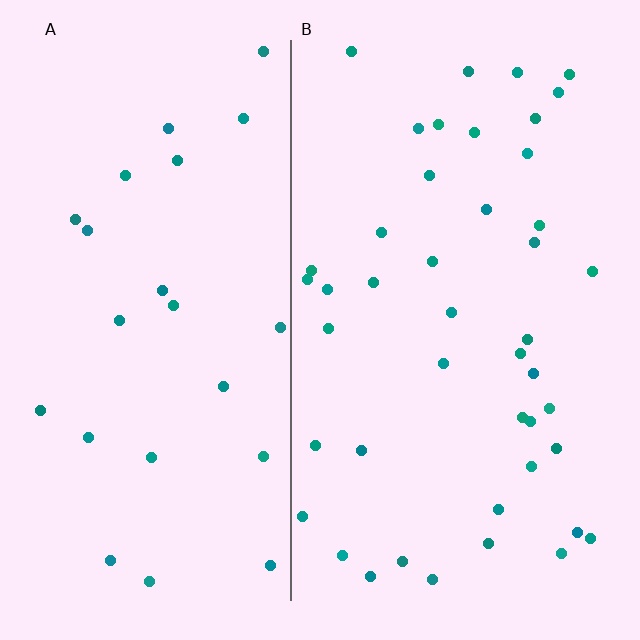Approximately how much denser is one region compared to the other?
Approximately 1.9× — region B over region A.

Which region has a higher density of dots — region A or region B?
B (the right).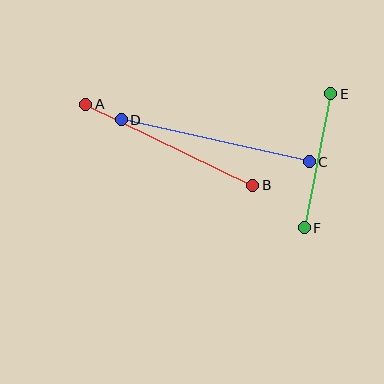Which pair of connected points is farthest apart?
Points C and D are farthest apart.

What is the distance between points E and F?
The distance is approximately 136 pixels.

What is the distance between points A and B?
The distance is approximately 186 pixels.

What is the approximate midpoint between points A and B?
The midpoint is at approximately (169, 145) pixels.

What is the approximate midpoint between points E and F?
The midpoint is at approximately (318, 161) pixels.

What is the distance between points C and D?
The distance is approximately 193 pixels.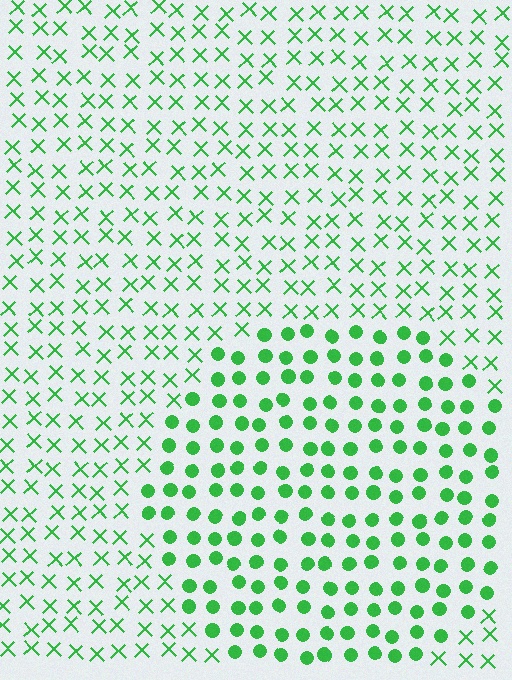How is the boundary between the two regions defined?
The boundary is defined by a change in element shape: circles inside vs. X marks outside. All elements share the same color and spacing.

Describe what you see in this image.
The image is filled with small green elements arranged in a uniform grid. A circle-shaped region contains circles, while the surrounding area contains X marks. The boundary is defined purely by the change in element shape.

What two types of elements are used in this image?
The image uses circles inside the circle region and X marks outside it.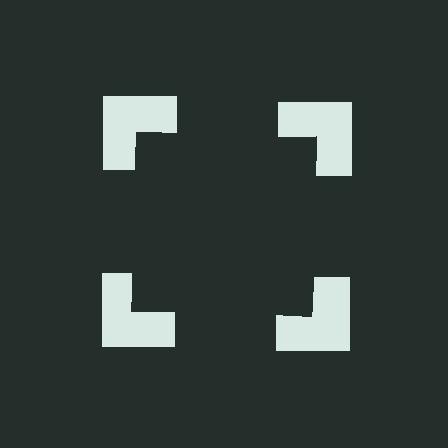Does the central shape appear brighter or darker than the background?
It typically appears slightly darker than the background, even though no actual brightness change is drawn.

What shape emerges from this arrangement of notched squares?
An illusory square — its edges are inferred from the aligned wedge cuts in the notched squares, not physically drawn.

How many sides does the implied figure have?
4 sides.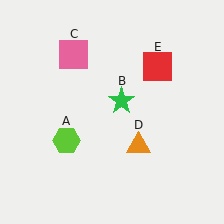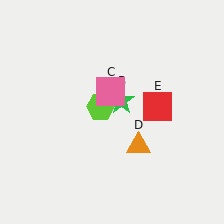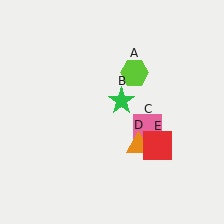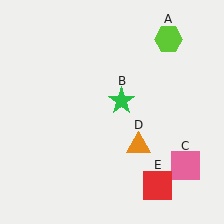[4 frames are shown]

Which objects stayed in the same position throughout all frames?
Green star (object B) and orange triangle (object D) remained stationary.